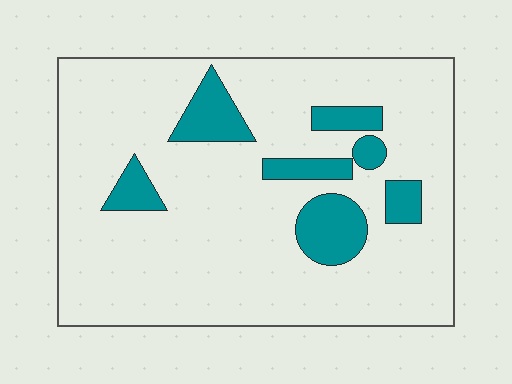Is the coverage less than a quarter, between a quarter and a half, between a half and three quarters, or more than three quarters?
Less than a quarter.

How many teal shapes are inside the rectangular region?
7.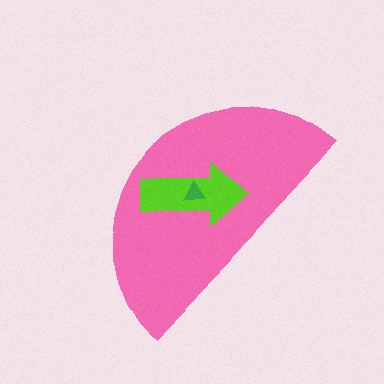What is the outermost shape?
The pink semicircle.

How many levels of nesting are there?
3.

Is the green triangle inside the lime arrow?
Yes.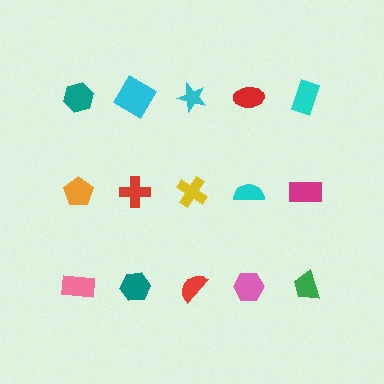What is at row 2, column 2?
A red cross.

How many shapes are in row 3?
5 shapes.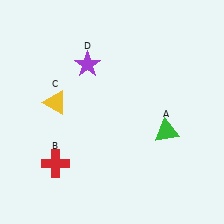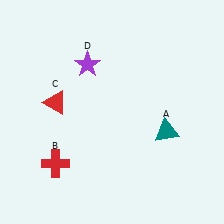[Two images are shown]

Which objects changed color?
A changed from green to teal. C changed from yellow to red.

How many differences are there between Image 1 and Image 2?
There are 2 differences between the two images.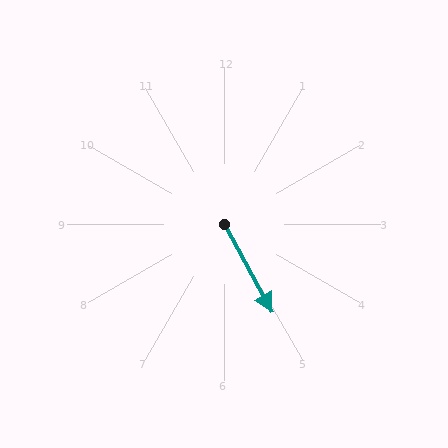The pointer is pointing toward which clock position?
Roughly 5 o'clock.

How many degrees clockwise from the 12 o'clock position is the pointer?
Approximately 152 degrees.